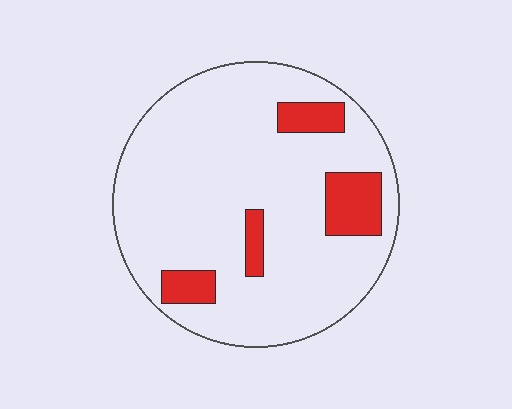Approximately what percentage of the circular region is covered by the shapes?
Approximately 15%.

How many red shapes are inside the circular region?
4.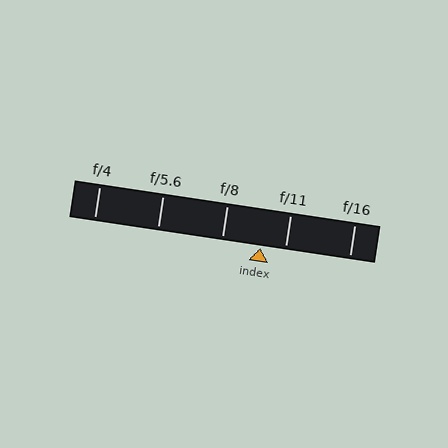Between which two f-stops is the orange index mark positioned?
The index mark is between f/8 and f/11.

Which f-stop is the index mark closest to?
The index mark is closest to f/11.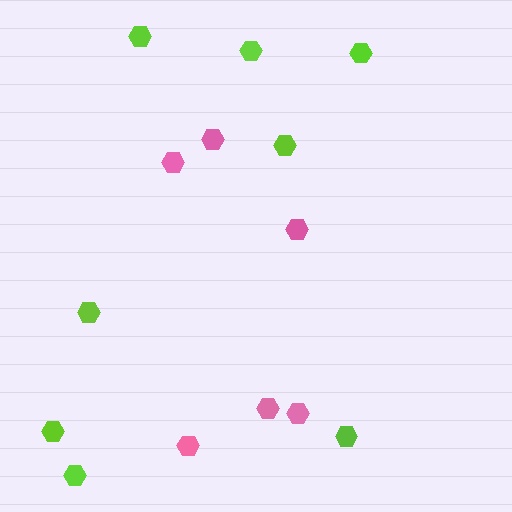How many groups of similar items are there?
There are 2 groups: one group of pink hexagons (6) and one group of lime hexagons (8).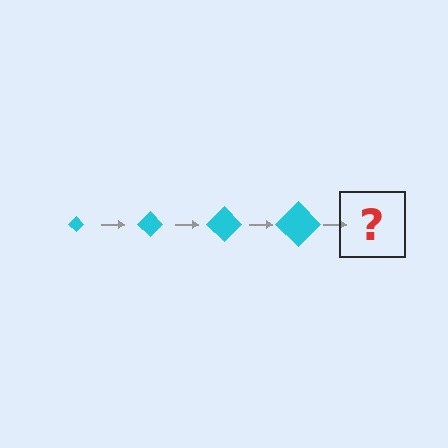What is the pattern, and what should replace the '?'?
The pattern is that the diamond gets progressively larger each step. The '?' should be a cyan diamond, larger than the previous one.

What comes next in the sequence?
The next element should be a cyan diamond, larger than the previous one.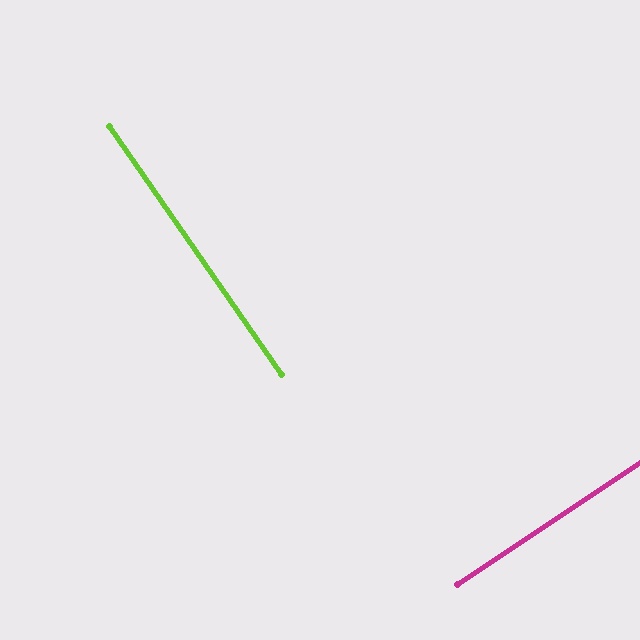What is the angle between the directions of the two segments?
Approximately 89 degrees.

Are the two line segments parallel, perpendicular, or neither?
Perpendicular — they meet at approximately 89°.